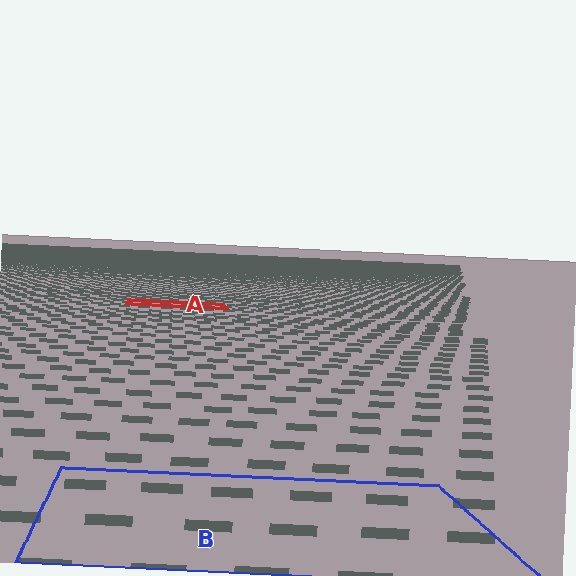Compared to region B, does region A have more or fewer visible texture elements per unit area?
Region A has more texture elements per unit area — they are packed more densely because it is farther away.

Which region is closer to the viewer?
Region B is closer. The texture elements there are larger and more spread out.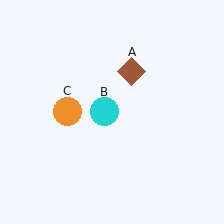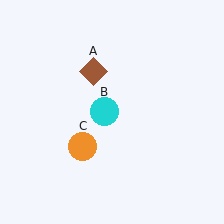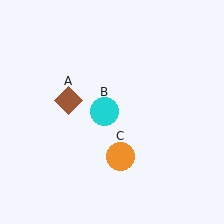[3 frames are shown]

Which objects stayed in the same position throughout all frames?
Cyan circle (object B) remained stationary.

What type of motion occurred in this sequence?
The brown diamond (object A), orange circle (object C) rotated counterclockwise around the center of the scene.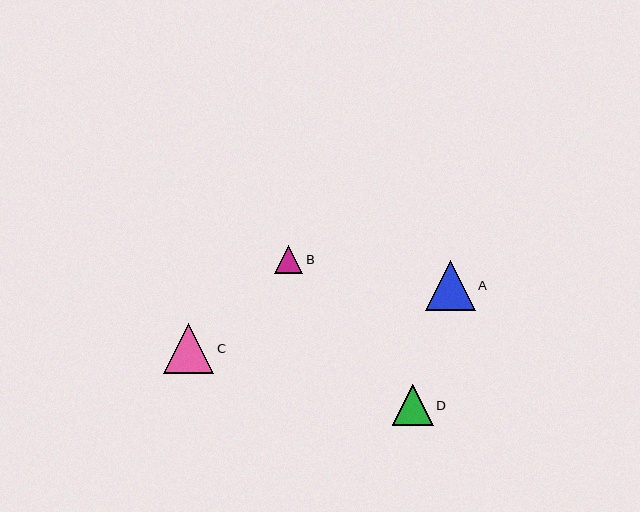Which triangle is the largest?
Triangle C is the largest with a size of approximately 50 pixels.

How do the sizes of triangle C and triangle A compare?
Triangle C and triangle A are approximately the same size.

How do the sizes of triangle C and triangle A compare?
Triangle C and triangle A are approximately the same size.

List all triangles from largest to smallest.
From largest to smallest: C, A, D, B.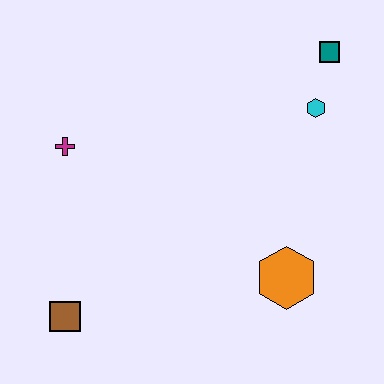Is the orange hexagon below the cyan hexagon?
Yes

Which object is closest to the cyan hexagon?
The teal square is closest to the cyan hexagon.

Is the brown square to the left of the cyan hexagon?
Yes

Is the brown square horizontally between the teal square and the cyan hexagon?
No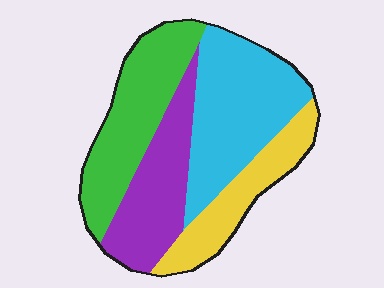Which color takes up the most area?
Cyan, at roughly 30%.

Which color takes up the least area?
Yellow, at roughly 20%.